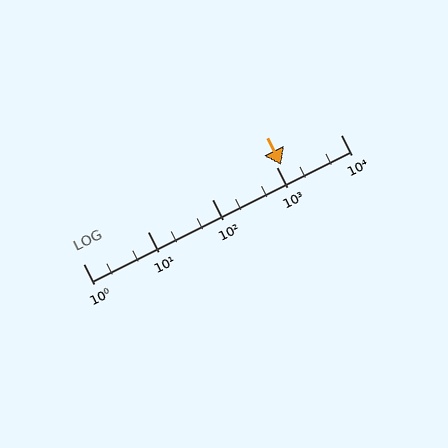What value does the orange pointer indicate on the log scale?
The pointer indicates approximately 1200.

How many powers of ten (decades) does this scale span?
The scale spans 4 decades, from 1 to 10000.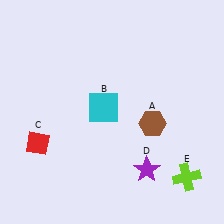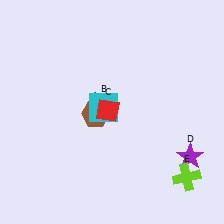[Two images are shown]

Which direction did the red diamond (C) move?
The red diamond (C) moved right.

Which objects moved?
The objects that moved are: the brown hexagon (A), the red diamond (C), the purple star (D).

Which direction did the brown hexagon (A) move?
The brown hexagon (A) moved left.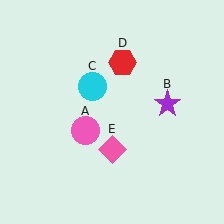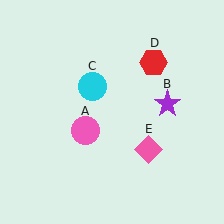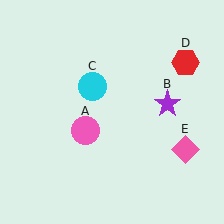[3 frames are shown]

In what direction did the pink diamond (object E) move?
The pink diamond (object E) moved right.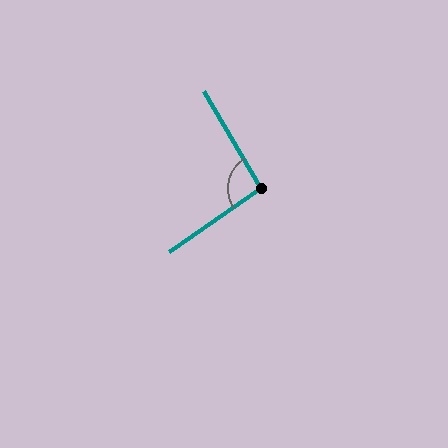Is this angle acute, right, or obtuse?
It is approximately a right angle.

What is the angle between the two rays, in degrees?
Approximately 94 degrees.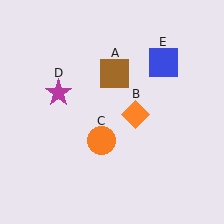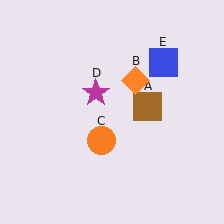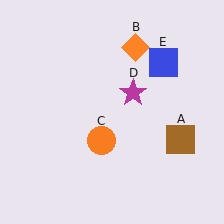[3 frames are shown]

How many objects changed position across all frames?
3 objects changed position: brown square (object A), orange diamond (object B), magenta star (object D).